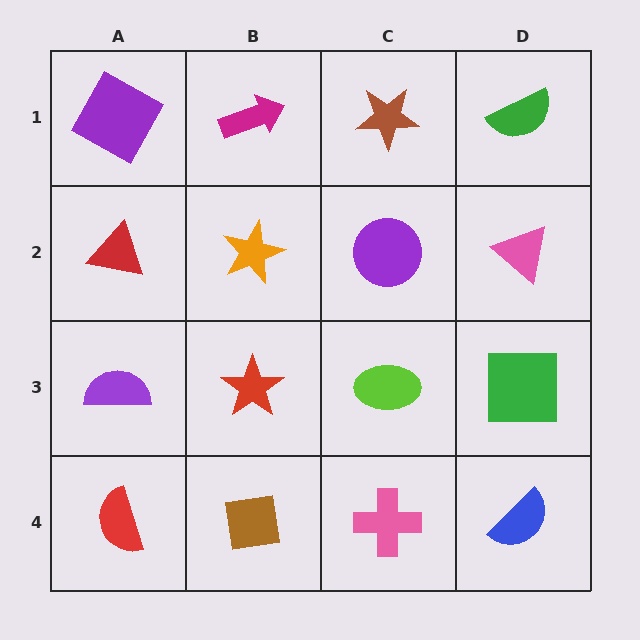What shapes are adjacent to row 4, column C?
A lime ellipse (row 3, column C), a brown square (row 4, column B), a blue semicircle (row 4, column D).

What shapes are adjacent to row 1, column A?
A red triangle (row 2, column A), a magenta arrow (row 1, column B).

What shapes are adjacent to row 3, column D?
A pink triangle (row 2, column D), a blue semicircle (row 4, column D), a lime ellipse (row 3, column C).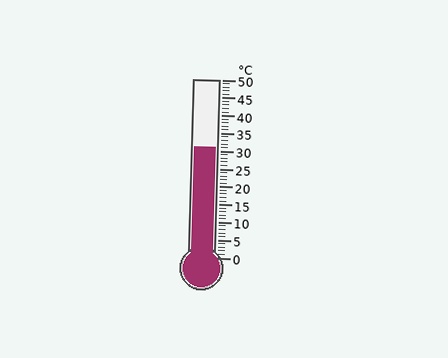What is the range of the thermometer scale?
The thermometer scale ranges from 0°C to 50°C.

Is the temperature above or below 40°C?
The temperature is below 40°C.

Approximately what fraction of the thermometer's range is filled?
The thermometer is filled to approximately 60% of its range.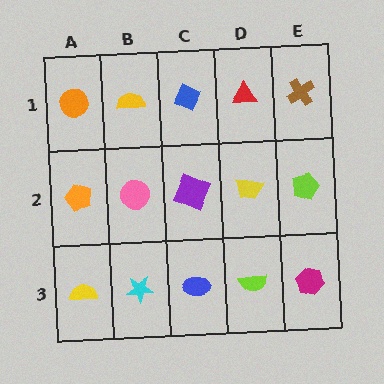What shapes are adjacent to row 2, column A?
An orange circle (row 1, column A), a yellow semicircle (row 3, column A), a pink circle (row 2, column B).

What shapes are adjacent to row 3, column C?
A purple square (row 2, column C), a cyan star (row 3, column B), a lime semicircle (row 3, column D).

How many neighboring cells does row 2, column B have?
4.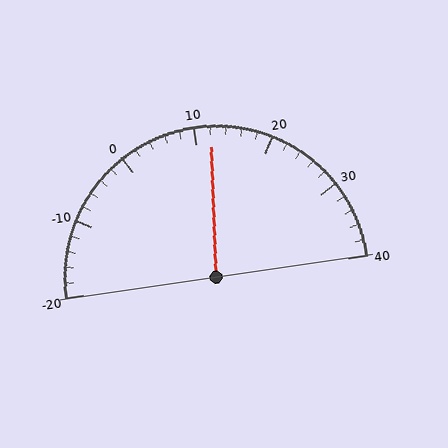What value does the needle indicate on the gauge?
The needle indicates approximately 12.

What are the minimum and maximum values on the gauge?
The gauge ranges from -20 to 40.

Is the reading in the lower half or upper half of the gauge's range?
The reading is in the upper half of the range (-20 to 40).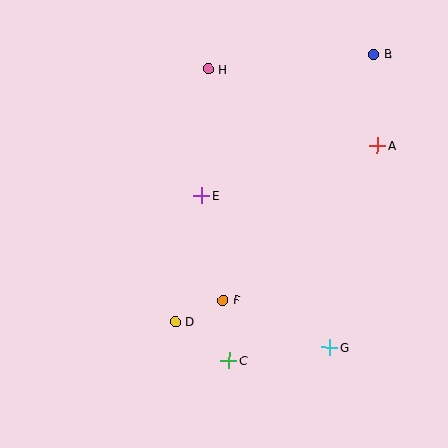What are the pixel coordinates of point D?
Point D is at (175, 321).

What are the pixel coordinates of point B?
Point B is at (374, 54).